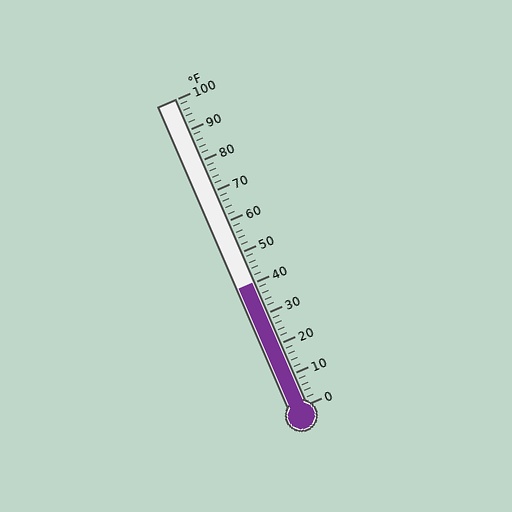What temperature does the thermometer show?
The thermometer shows approximately 40°F.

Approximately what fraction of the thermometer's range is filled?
The thermometer is filled to approximately 40% of its range.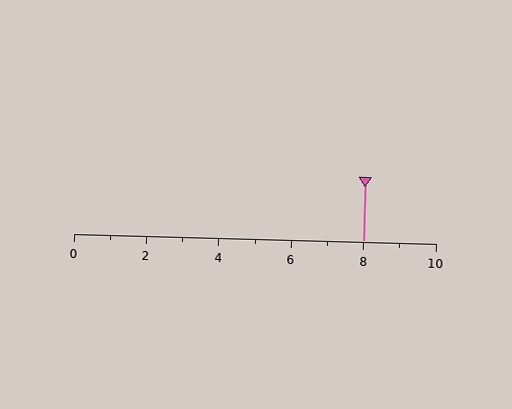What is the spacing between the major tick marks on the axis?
The major ticks are spaced 2 apart.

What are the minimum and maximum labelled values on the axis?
The axis runs from 0 to 10.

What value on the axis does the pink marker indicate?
The marker indicates approximately 8.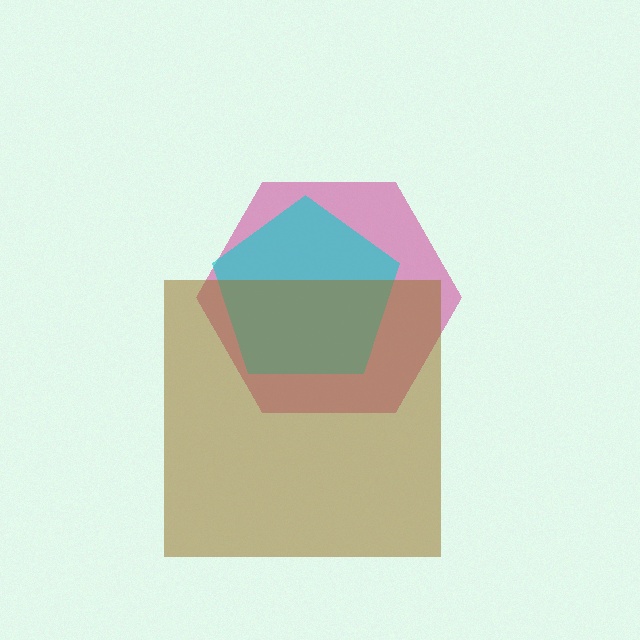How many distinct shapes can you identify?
There are 3 distinct shapes: a magenta hexagon, a cyan pentagon, a brown square.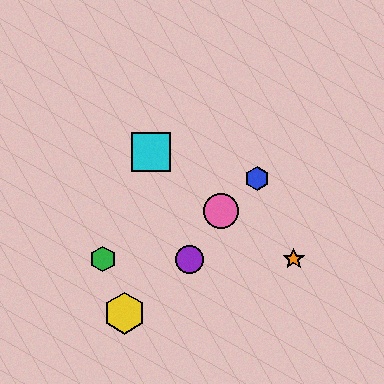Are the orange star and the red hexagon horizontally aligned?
Yes, both are at y≈259.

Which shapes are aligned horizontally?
The red hexagon, the green hexagon, the purple circle, the orange star are aligned horizontally.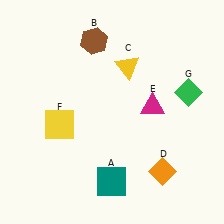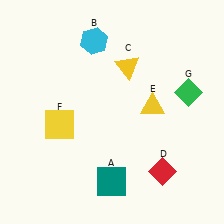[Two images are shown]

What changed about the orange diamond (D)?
In Image 1, D is orange. In Image 2, it changed to red.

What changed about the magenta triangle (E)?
In Image 1, E is magenta. In Image 2, it changed to yellow.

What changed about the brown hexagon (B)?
In Image 1, B is brown. In Image 2, it changed to cyan.